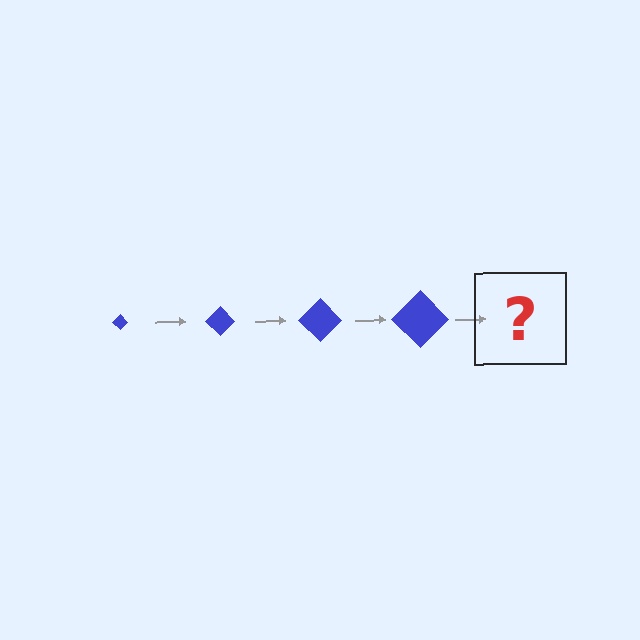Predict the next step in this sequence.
The next step is a blue diamond, larger than the previous one.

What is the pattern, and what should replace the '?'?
The pattern is that the diamond gets progressively larger each step. The '?' should be a blue diamond, larger than the previous one.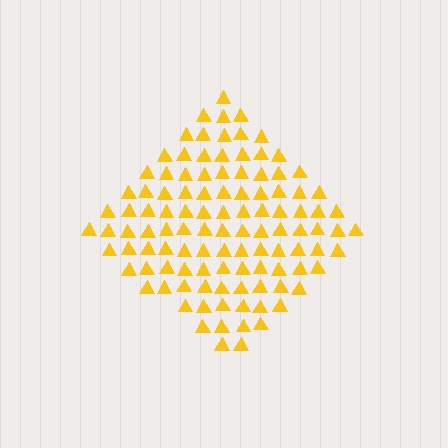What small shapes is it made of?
It is made of small triangles.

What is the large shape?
The large shape is a diamond.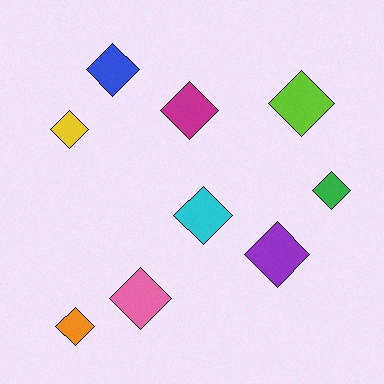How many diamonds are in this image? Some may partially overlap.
There are 9 diamonds.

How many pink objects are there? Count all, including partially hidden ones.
There is 1 pink object.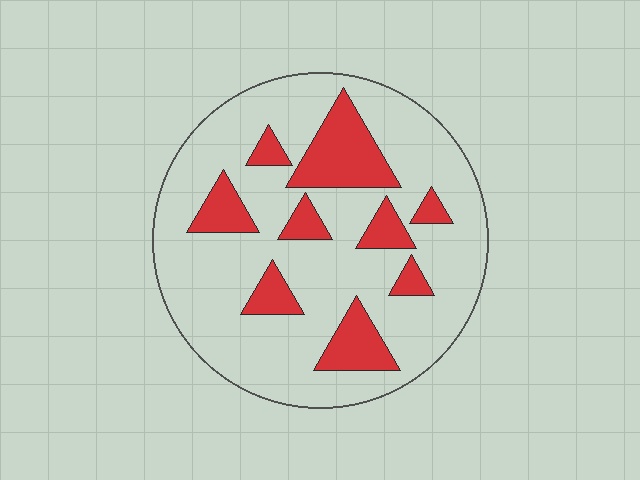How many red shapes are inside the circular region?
9.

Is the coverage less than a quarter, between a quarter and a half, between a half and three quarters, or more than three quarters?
Less than a quarter.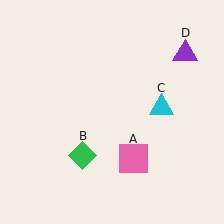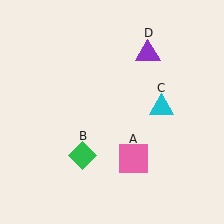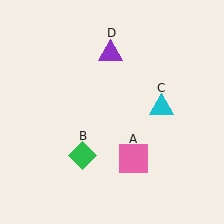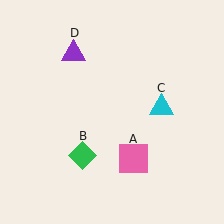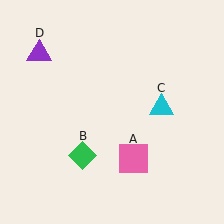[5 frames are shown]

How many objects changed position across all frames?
1 object changed position: purple triangle (object D).